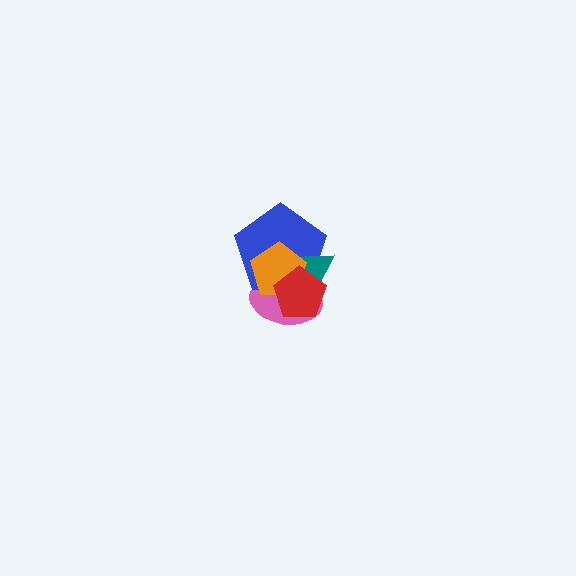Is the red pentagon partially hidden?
No, no other shape covers it.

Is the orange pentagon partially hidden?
Yes, it is partially covered by another shape.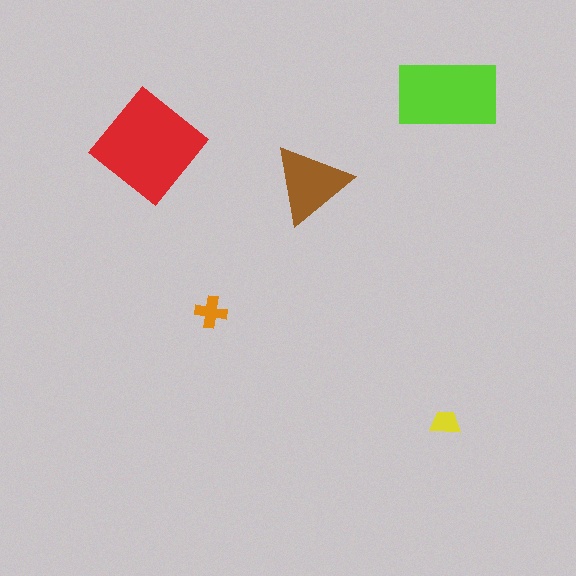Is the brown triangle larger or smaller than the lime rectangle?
Smaller.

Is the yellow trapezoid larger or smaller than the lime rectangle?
Smaller.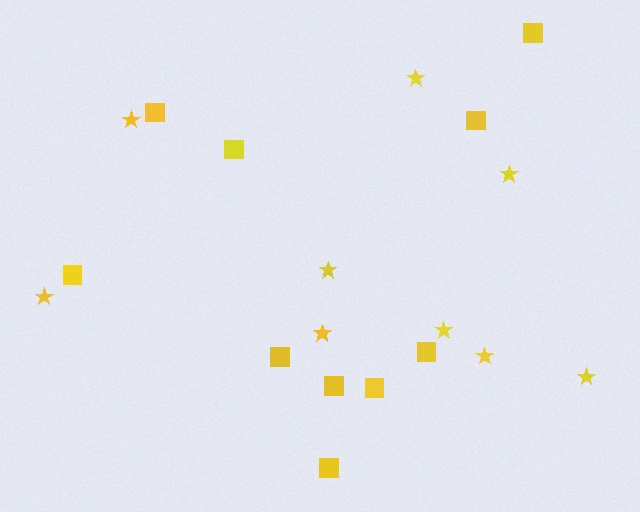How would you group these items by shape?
There are 2 groups: one group of stars (9) and one group of squares (10).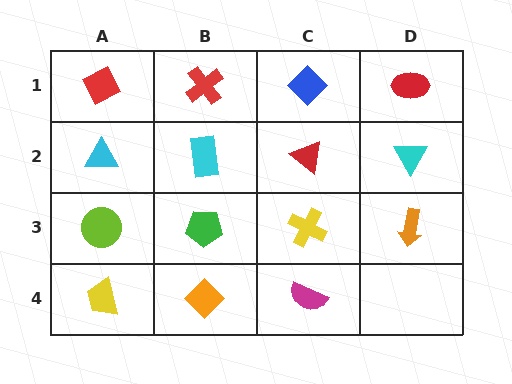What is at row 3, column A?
A lime circle.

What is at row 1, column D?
A red ellipse.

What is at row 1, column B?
A red cross.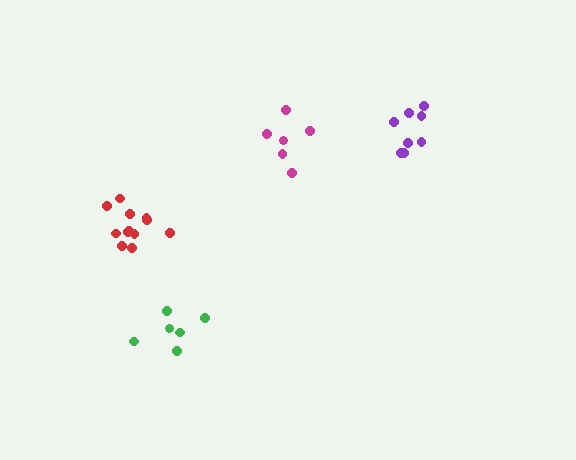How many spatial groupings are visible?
There are 4 spatial groupings.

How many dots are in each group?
Group 1: 6 dots, Group 2: 8 dots, Group 3: 6 dots, Group 4: 12 dots (32 total).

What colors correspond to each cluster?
The clusters are colored: magenta, purple, green, red.